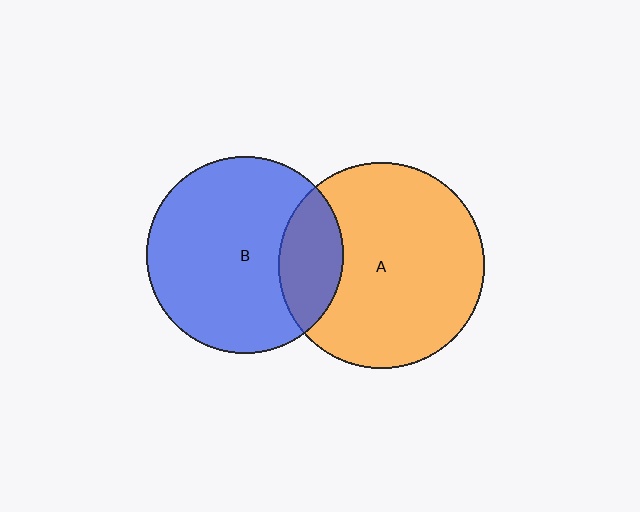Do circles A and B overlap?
Yes.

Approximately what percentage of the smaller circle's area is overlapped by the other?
Approximately 20%.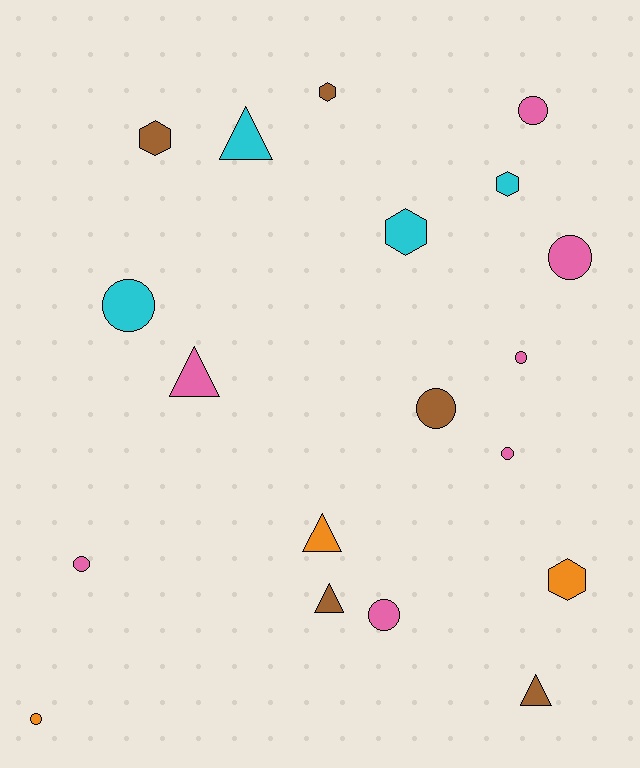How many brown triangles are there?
There are 2 brown triangles.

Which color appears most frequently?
Pink, with 7 objects.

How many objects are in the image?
There are 19 objects.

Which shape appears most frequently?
Circle, with 9 objects.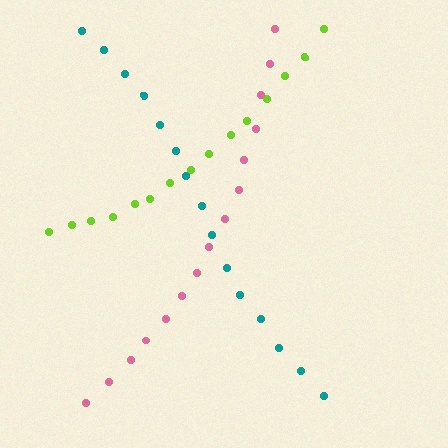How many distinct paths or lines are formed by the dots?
There are 3 distinct paths.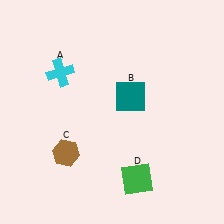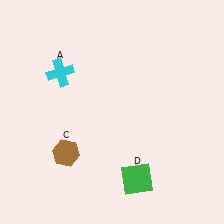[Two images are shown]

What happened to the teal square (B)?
The teal square (B) was removed in Image 2. It was in the top-right area of Image 1.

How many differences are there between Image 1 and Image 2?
There is 1 difference between the two images.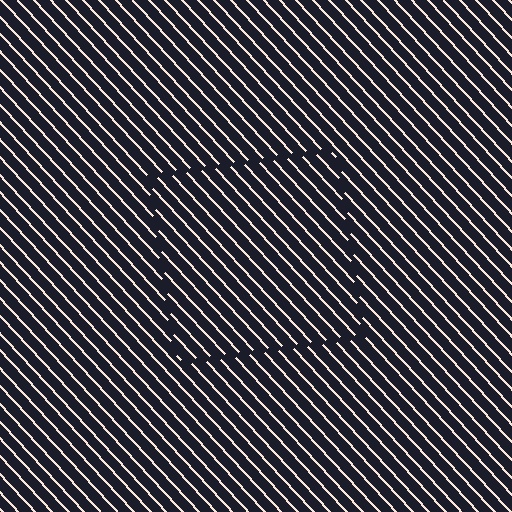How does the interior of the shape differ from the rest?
The interior of the shape contains the same grating, shifted by half a period — the contour is defined by the phase discontinuity where line-ends from the inner and outer gratings abut.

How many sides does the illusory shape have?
4 sides — the line-ends trace a square.